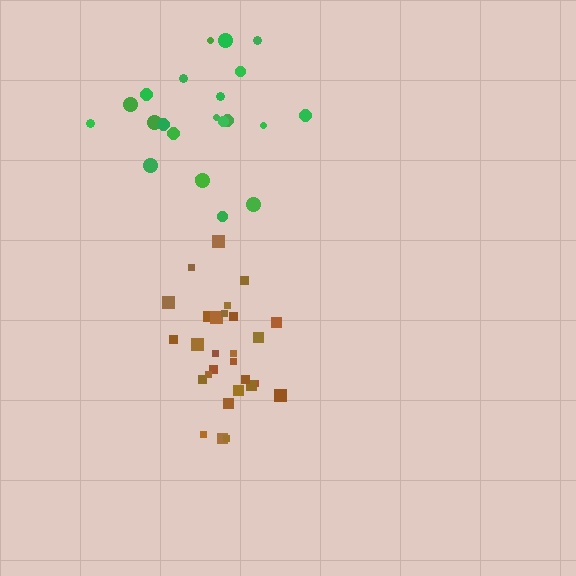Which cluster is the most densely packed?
Brown.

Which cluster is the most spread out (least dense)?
Green.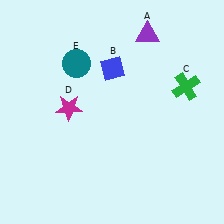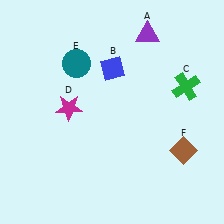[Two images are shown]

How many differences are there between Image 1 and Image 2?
There is 1 difference between the two images.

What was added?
A brown diamond (F) was added in Image 2.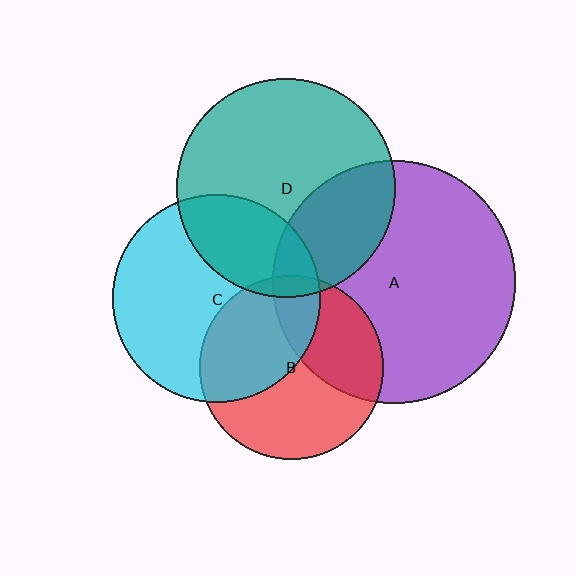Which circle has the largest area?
Circle A (purple).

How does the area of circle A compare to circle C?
Approximately 1.4 times.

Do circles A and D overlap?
Yes.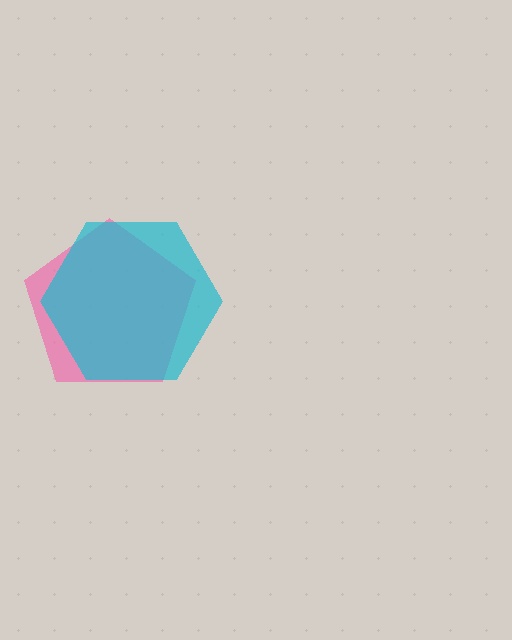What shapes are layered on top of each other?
The layered shapes are: a pink pentagon, a cyan hexagon.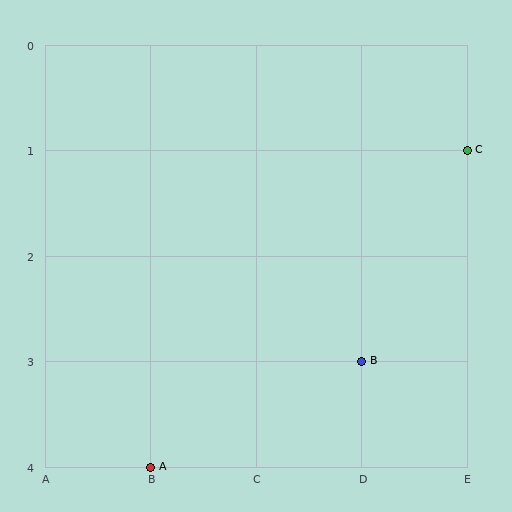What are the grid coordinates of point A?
Point A is at grid coordinates (B, 4).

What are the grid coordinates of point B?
Point B is at grid coordinates (D, 3).